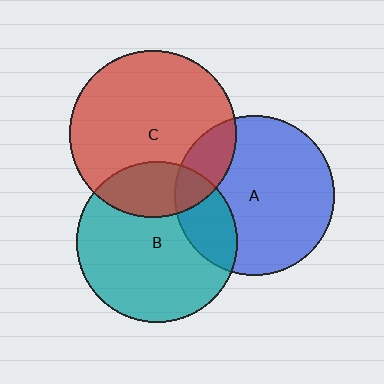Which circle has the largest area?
Circle C (red).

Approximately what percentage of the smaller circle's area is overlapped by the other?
Approximately 25%.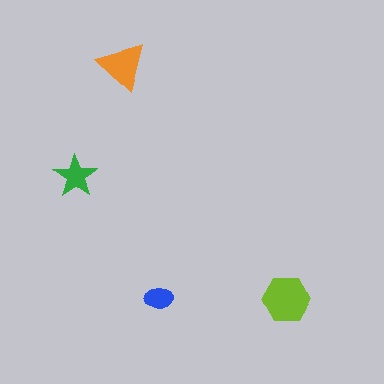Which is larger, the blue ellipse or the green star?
The green star.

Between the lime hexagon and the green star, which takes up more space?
The lime hexagon.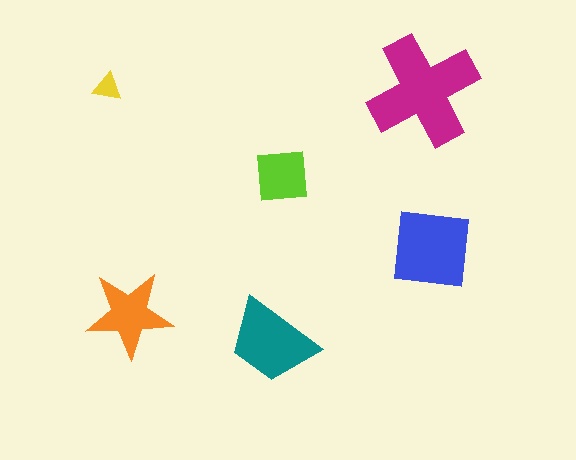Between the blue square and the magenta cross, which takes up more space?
The magenta cross.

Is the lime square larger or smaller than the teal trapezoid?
Smaller.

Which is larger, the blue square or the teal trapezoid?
The blue square.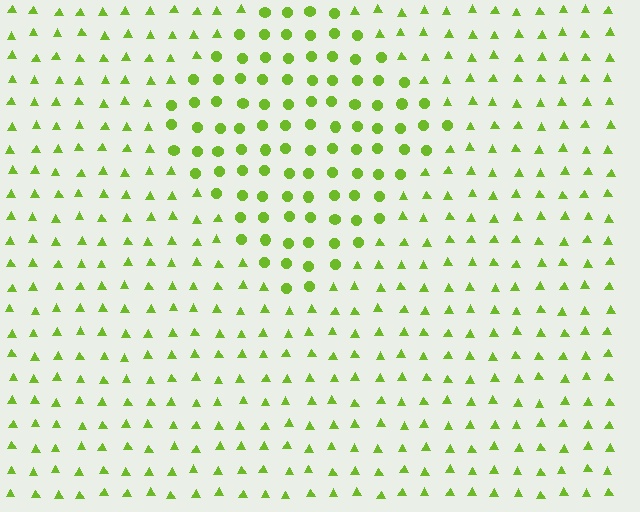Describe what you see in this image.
The image is filled with small lime elements arranged in a uniform grid. A diamond-shaped region contains circles, while the surrounding area contains triangles. The boundary is defined purely by the change in element shape.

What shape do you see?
I see a diamond.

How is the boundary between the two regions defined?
The boundary is defined by a change in element shape: circles inside vs. triangles outside. All elements share the same color and spacing.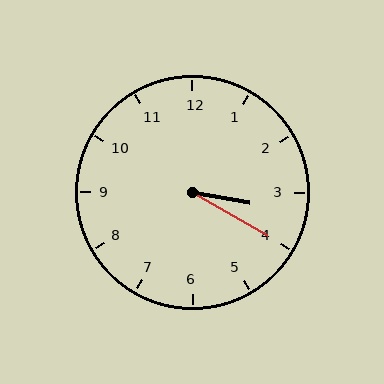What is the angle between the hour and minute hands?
Approximately 20 degrees.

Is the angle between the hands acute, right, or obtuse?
It is acute.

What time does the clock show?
3:20.